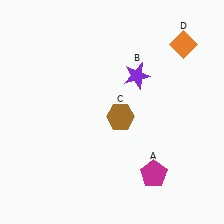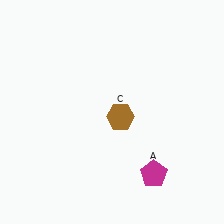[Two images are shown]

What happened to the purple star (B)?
The purple star (B) was removed in Image 2. It was in the top-right area of Image 1.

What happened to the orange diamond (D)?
The orange diamond (D) was removed in Image 2. It was in the top-right area of Image 1.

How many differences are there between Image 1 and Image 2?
There are 2 differences between the two images.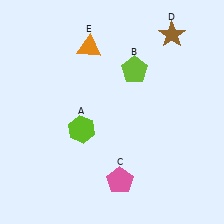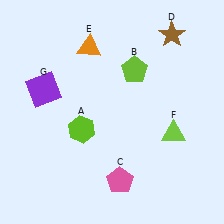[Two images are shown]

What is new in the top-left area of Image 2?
A purple square (G) was added in the top-left area of Image 2.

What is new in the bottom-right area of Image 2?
A lime triangle (F) was added in the bottom-right area of Image 2.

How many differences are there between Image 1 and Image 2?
There are 2 differences between the two images.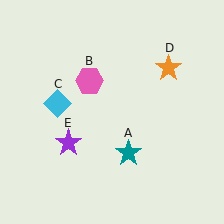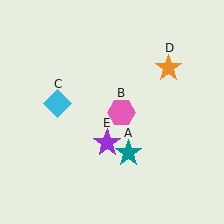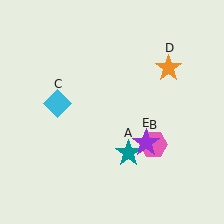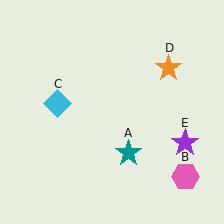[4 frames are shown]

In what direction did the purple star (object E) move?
The purple star (object E) moved right.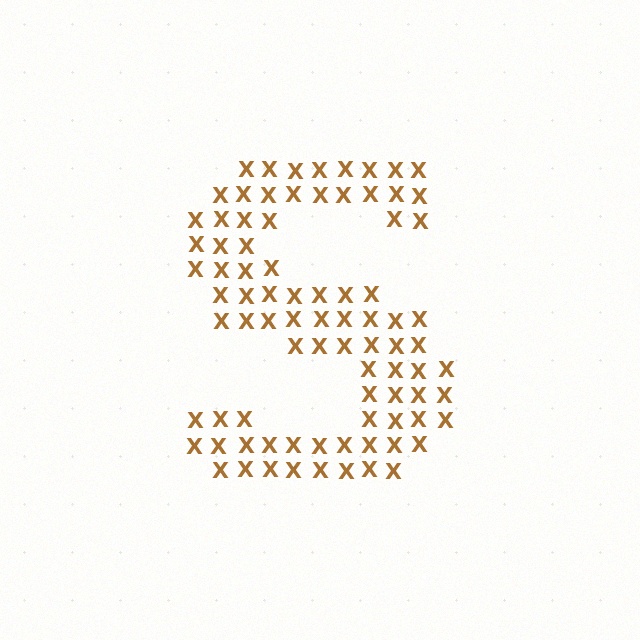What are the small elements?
The small elements are letter X's.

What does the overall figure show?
The overall figure shows the letter S.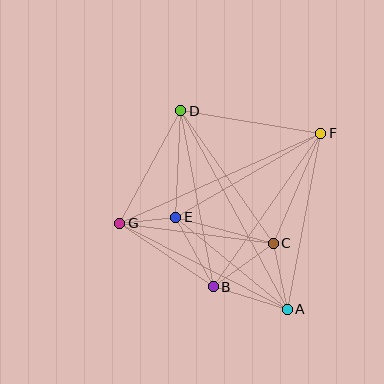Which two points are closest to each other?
Points E and G are closest to each other.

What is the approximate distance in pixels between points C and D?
The distance between C and D is approximately 162 pixels.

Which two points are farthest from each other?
Points A and D are farthest from each other.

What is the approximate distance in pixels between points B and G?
The distance between B and G is approximately 113 pixels.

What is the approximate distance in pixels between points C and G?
The distance between C and G is approximately 155 pixels.